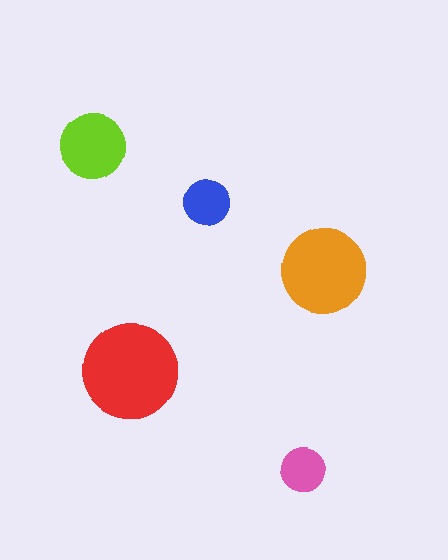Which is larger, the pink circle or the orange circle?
The orange one.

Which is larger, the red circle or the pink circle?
The red one.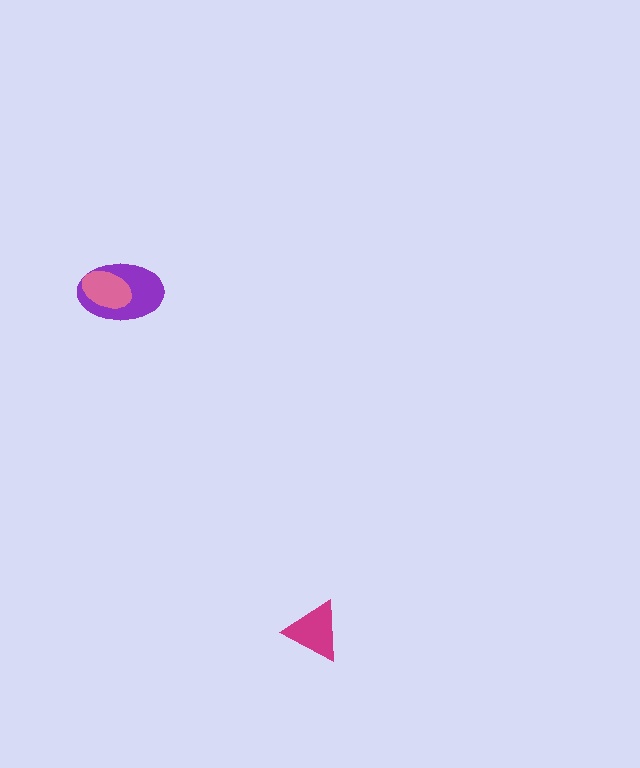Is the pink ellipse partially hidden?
No, no other shape covers it.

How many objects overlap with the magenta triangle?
0 objects overlap with the magenta triangle.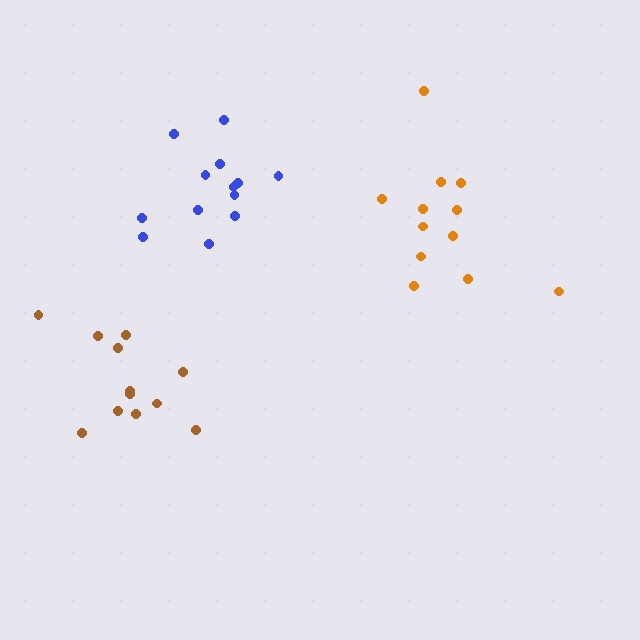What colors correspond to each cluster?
The clusters are colored: brown, orange, blue.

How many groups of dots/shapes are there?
There are 3 groups.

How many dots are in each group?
Group 1: 12 dots, Group 2: 12 dots, Group 3: 13 dots (37 total).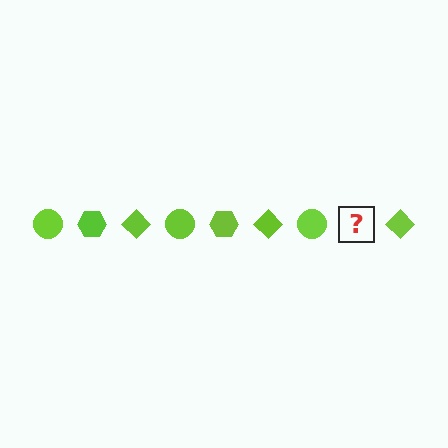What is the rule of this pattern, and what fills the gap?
The rule is that the pattern cycles through circle, hexagon, diamond shapes in lime. The gap should be filled with a lime hexagon.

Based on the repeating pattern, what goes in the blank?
The blank should be a lime hexagon.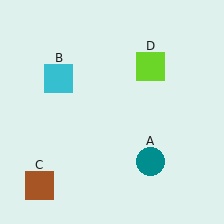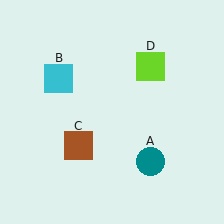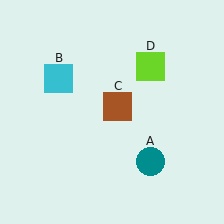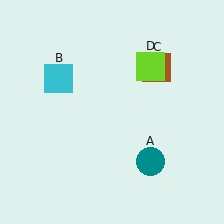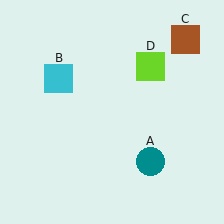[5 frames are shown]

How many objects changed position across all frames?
1 object changed position: brown square (object C).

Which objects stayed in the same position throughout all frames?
Teal circle (object A) and cyan square (object B) and lime square (object D) remained stationary.